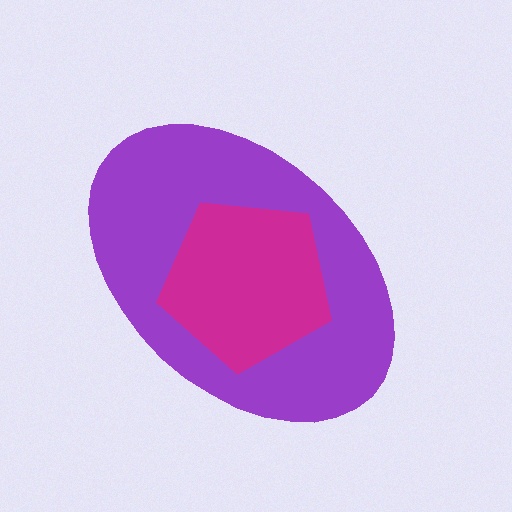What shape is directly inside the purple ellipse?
The magenta pentagon.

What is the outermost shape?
The purple ellipse.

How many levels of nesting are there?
2.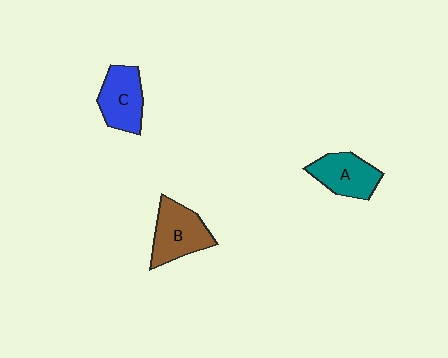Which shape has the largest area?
Shape B (brown).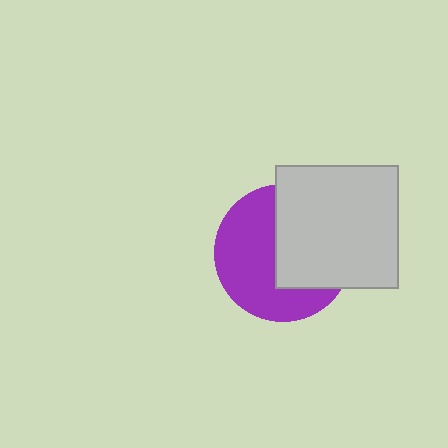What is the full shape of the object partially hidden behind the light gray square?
The partially hidden object is a purple circle.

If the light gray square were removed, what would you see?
You would see the complete purple circle.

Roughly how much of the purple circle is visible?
About half of it is visible (roughly 54%).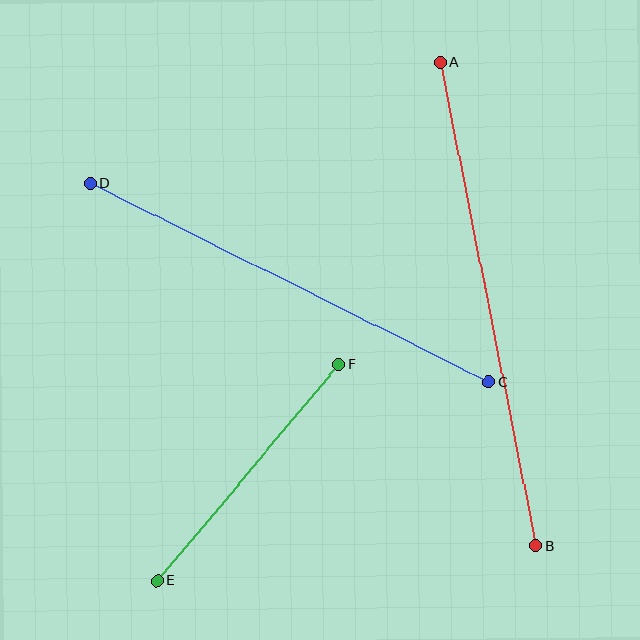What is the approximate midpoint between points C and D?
The midpoint is at approximately (289, 283) pixels.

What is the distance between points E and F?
The distance is approximately 282 pixels.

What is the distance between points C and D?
The distance is approximately 445 pixels.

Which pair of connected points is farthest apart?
Points A and B are farthest apart.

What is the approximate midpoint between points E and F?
The midpoint is at approximately (248, 472) pixels.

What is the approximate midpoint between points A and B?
The midpoint is at approximately (488, 304) pixels.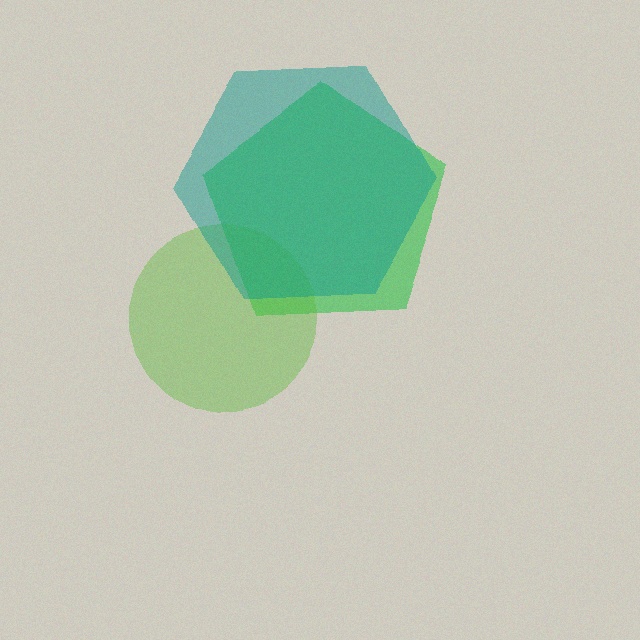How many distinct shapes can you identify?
There are 3 distinct shapes: a green pentagon, a lime circle, a teal hexagon.